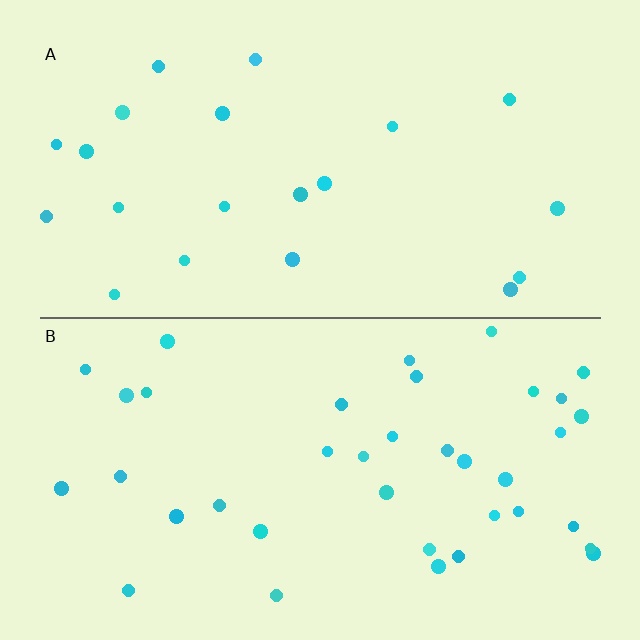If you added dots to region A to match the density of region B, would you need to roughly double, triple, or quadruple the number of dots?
Approximately double.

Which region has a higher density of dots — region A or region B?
B (the bottom).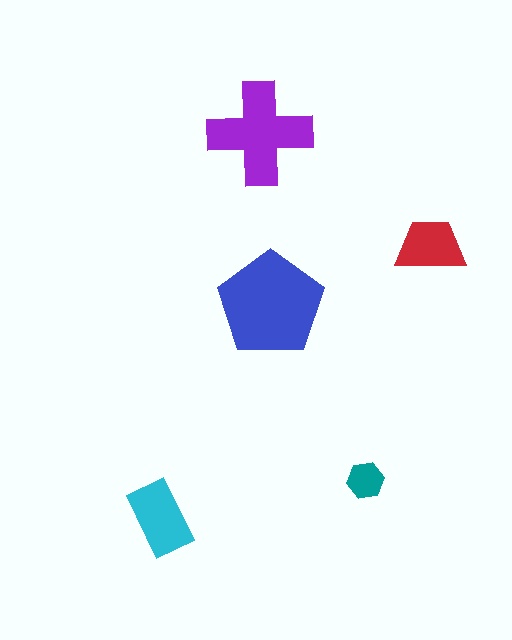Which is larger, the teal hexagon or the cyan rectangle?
The cyan rectangle.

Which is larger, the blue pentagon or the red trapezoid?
The blue pentagon.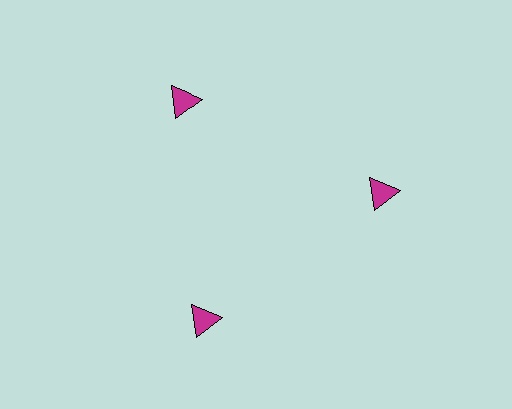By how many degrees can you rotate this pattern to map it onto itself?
The pattern maps onto itself every 120 degrees of rotation.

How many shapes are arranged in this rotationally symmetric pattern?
There are 3 shapes, arranged in 3 groups of 1.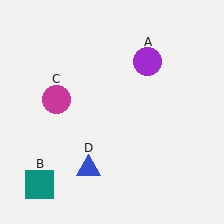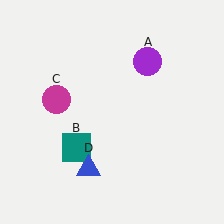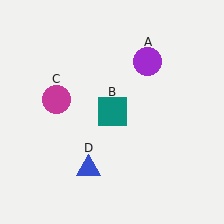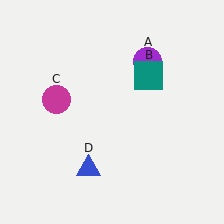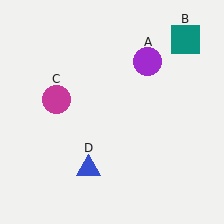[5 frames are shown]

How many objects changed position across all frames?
1 object changed position: teal square (object B).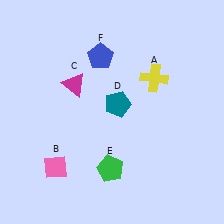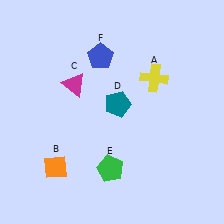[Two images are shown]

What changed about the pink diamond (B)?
In Image 1, B is pink. In Image 2, it changed to orange.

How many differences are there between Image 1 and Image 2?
There is 1 difference between the two images.